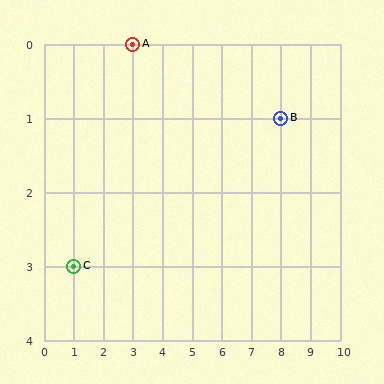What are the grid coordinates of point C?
Point C is at grid coordinates (1, 3).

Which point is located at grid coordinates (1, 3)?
Point C is at (1, 3).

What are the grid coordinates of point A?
Point A is at grid coordinates (3, 0).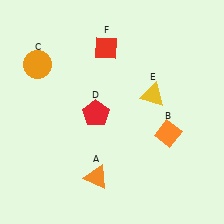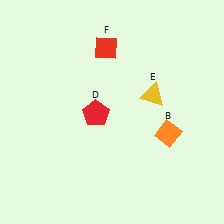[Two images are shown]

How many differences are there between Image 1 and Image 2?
There are 2 differences between the two images.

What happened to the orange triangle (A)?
The orange triangle (A) was removed in Image 2. It was in the bottom-left area of Image 1.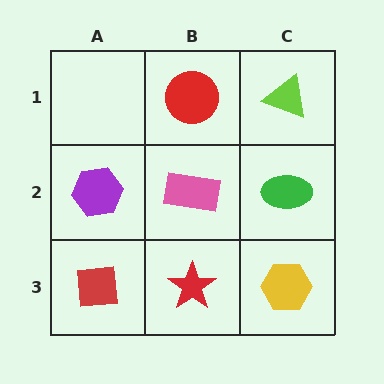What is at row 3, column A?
A red square.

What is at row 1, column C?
A lime triangle.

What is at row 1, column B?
A red circle.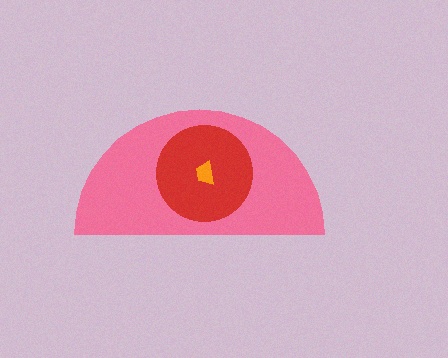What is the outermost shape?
The pink semicircle.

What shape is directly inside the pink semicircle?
The red circle.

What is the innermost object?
The orange trapezoid.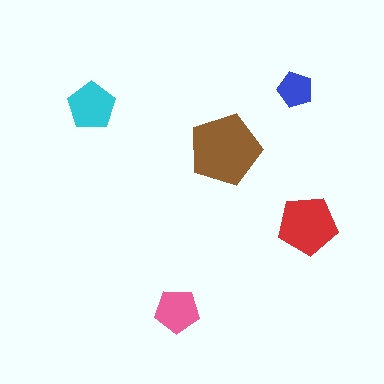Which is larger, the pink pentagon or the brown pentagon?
The brown one.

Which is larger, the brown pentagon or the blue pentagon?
The brown one.